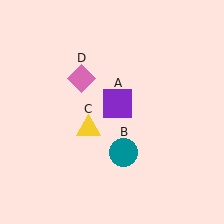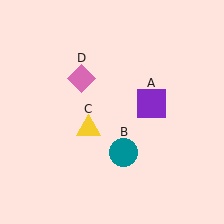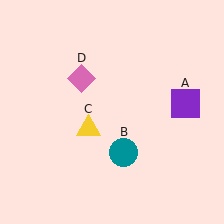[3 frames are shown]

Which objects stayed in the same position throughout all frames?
Teal circle (object B) and yellow triangle (object C) and pink diamond (object D) remained stationary.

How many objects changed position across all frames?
1 object changed position: purple square (object A).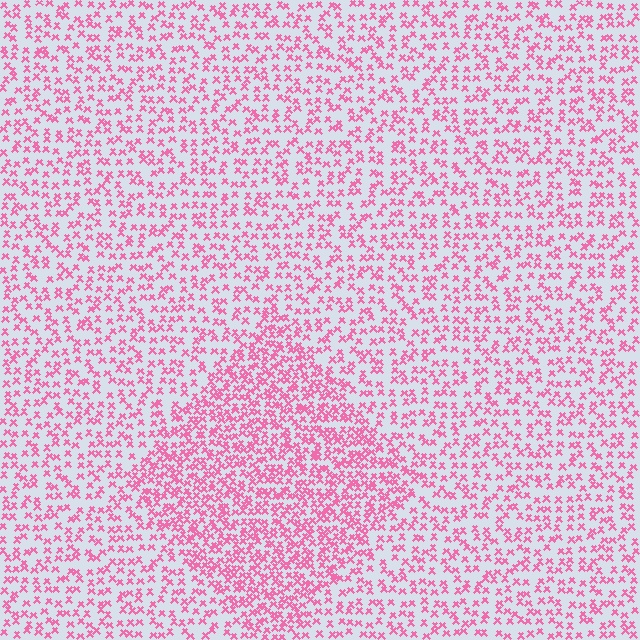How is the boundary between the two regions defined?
The boundary is defined by a change in element density (approximately 1.8x ratio). All elements are the same color, size, and shape.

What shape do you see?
I see a diamond.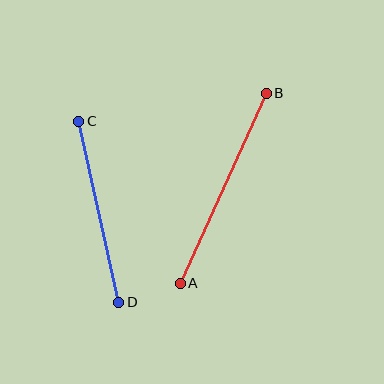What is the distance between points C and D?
The distance is approximately 185 pixels.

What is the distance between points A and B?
The distance is approximately 209 pixels.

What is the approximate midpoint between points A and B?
The midpoint is at approximately (223, 188) pixels.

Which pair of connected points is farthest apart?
Points A and B are farthest apart.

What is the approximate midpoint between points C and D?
The midpoint is at approximately (99, 212) pixels.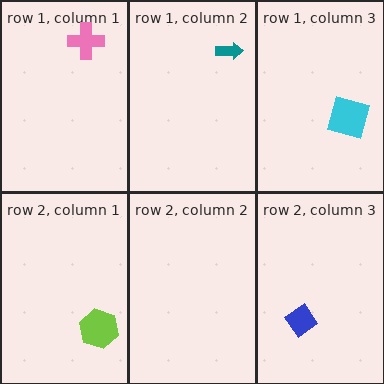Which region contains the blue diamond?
The row 2, column 3 region.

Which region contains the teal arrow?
The row 1, column 2 region.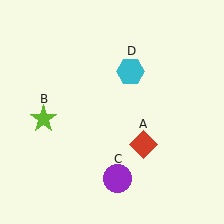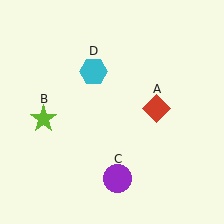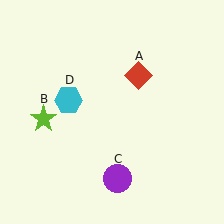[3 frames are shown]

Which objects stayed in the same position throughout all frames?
Lime star (object B) and purple circle (object C) remained stationary.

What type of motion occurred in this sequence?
The red diamond (object A), cyan hexagon (object D) rotated counterclockwise around the center of the scene.